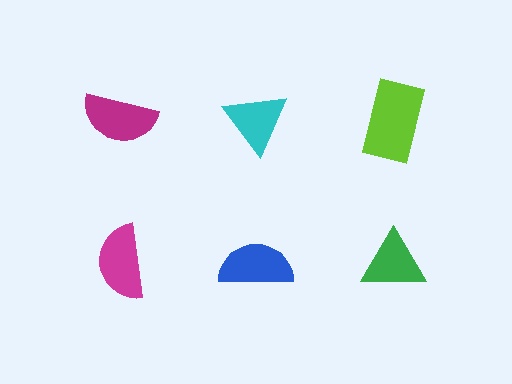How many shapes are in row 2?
3 shapes.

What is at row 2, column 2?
A blue semicircle.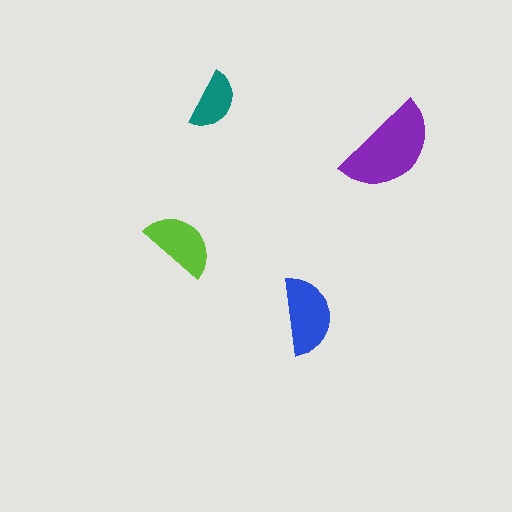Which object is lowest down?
The blue semicircle is bottommost.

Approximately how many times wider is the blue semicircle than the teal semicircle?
About 1.5 times wider.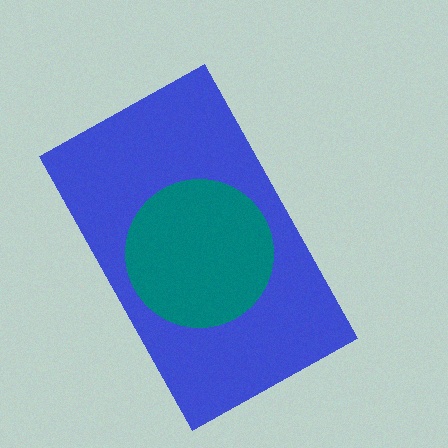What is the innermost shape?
The teal circle.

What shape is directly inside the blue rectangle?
The teal circle.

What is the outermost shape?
The blue rectangle.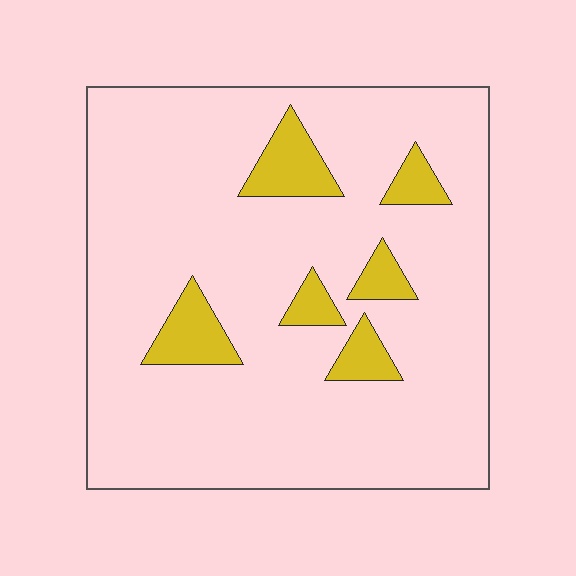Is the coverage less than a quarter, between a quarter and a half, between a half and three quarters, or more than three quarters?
Less than a quarter.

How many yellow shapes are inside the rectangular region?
6.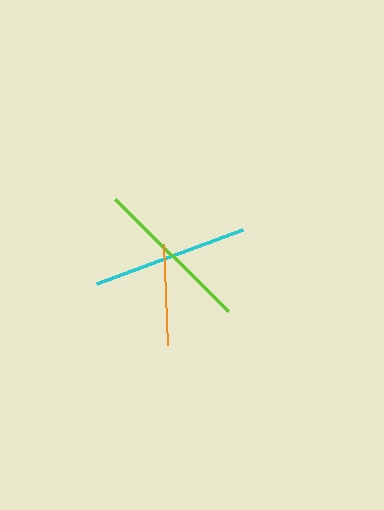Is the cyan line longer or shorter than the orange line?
The cyan line is longer than the orange line.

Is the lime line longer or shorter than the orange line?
The lime line is longer than the orange line.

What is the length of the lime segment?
The lime segment is approximately 160 pixels long.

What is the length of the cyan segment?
The cyan segment is approximately 155 pixels long.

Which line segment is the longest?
The lime line is the longest at approximately 160 pixels.